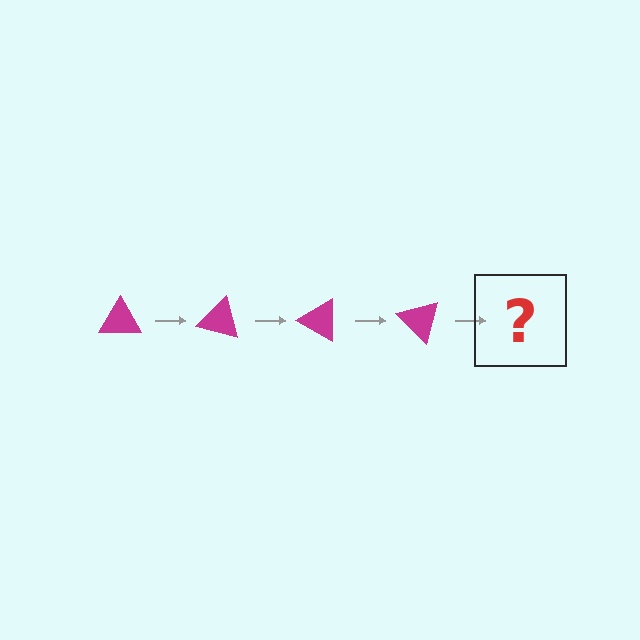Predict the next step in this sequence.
The next step is a magenta triangle rotated 60 degrees.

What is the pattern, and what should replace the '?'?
The pattern is that the triangle rotates 15 degrees each step. The '?' should be a magenta triangle rotated 60 degrees.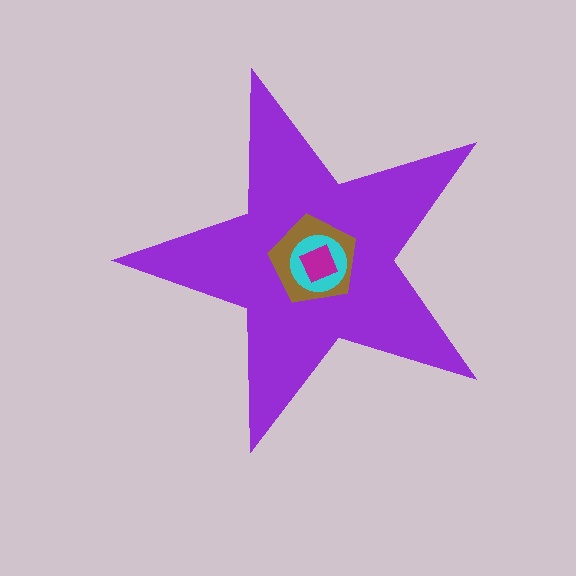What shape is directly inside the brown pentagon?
The cyan circle.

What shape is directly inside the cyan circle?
The magenta diamond.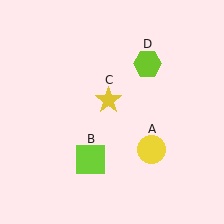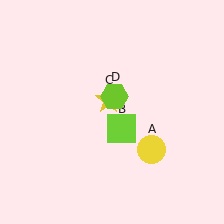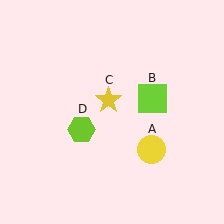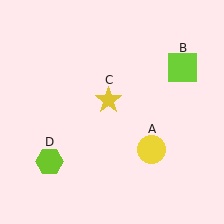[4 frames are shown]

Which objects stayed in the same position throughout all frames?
Yellow circle (object A) and yellow star (object C) remained stationary.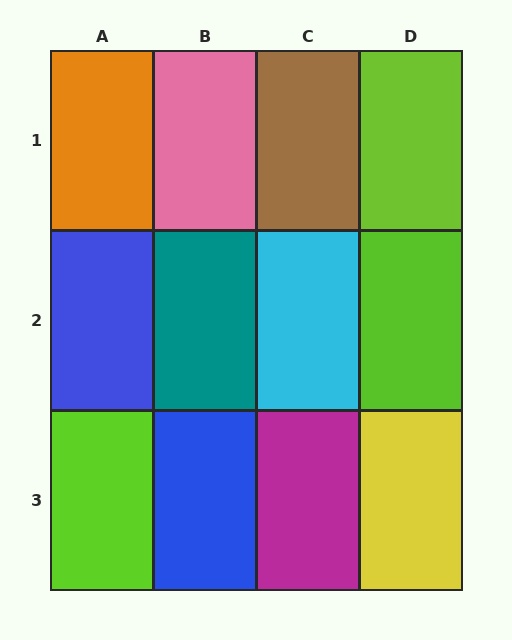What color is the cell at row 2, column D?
Lime.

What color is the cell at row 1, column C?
Brown.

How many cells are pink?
1 cell is pink.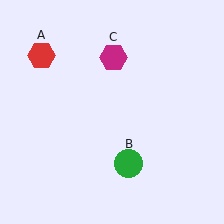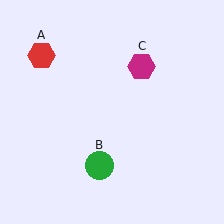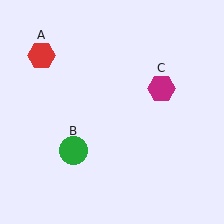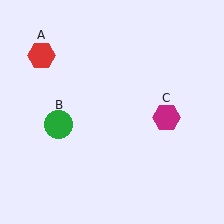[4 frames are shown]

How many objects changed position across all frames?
2 objects changed position: green circle (object B), magenta hexagon (object C).